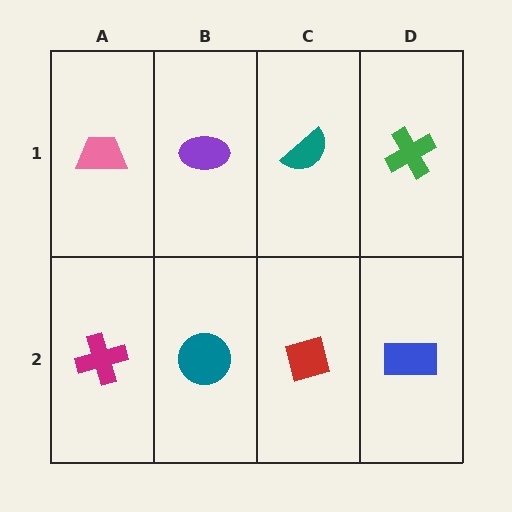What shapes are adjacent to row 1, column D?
A blue rectangle (row 2, column D), a teal semicircle (row 1, column C).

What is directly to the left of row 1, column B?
A pink trapezoid.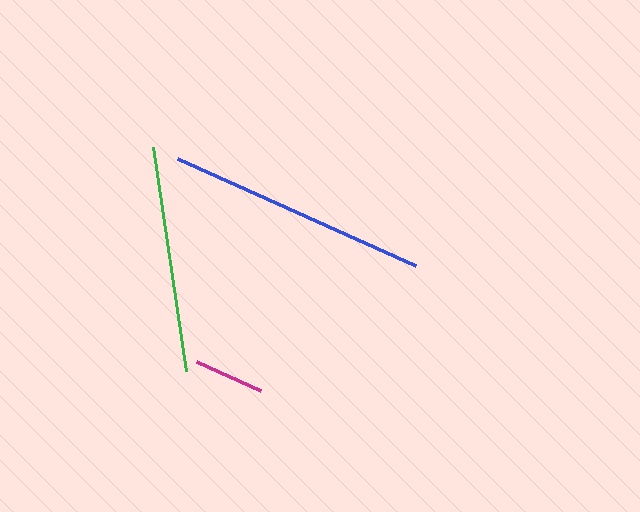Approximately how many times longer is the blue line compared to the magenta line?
The blue line is approximately 3.7 times the length of the magenta line.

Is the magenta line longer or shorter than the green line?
The green line is longer than the magenta line.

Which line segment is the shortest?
The magenta line is the shortest at approximately 70 pixels.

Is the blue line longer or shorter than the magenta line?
The blue line is longer than the magenta line.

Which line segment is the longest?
The blue line is the longest at approximately 261 pixels.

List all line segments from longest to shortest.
From longest to shortest: blue, green, magenta.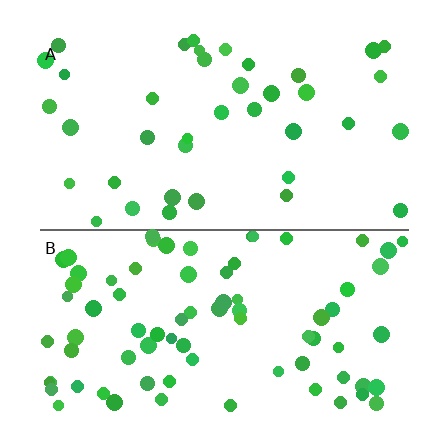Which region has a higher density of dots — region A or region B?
B (the bottom).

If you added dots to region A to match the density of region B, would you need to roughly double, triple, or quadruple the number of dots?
Approximately double.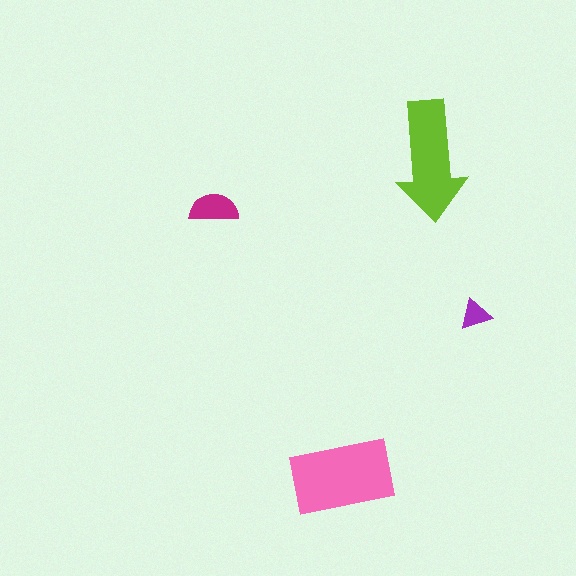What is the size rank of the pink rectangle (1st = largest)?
1st.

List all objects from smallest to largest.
The purple triangle, the magenta semicircle, the lime arrow, the pink rectangle.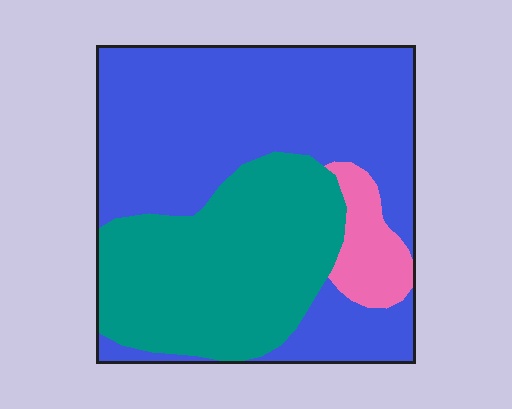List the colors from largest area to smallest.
From largest to smallest: blue, teal, pink.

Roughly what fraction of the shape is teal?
Teal takes up between a quarter and a half of the shape.